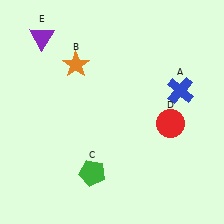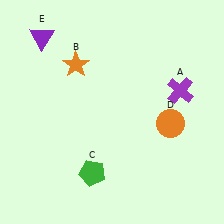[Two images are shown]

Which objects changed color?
A changed from blue to purple. D changed from red to orange.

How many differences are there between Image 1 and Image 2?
There are 2 differences between the two images.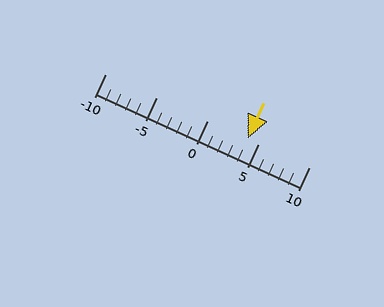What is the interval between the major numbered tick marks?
The major tick marks are spaced 5 units apart.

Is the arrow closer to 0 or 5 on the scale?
The arrow is closer to 5.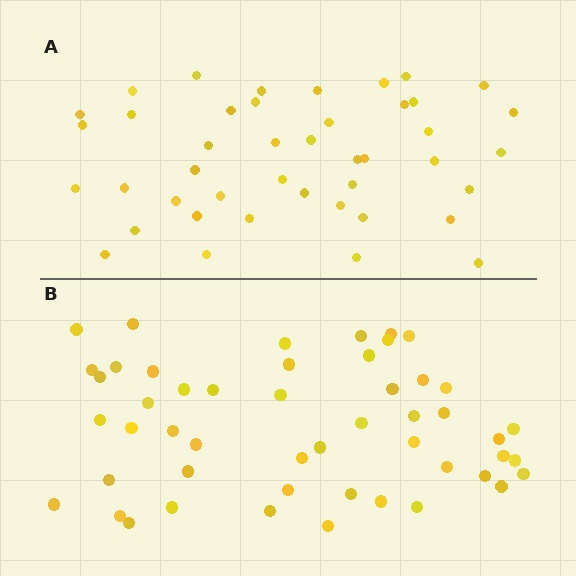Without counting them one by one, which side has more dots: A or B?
Region B (the bottom region) has more dots.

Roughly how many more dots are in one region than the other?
Region B has roughly 8 or so more dots than region A.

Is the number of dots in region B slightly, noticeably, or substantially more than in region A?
Region B has only slightly more — the two regions are fairly close. The ratio is roughly 1.2 to 1.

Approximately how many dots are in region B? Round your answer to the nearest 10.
About 50 dots.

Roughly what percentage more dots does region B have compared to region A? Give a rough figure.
About 15% more.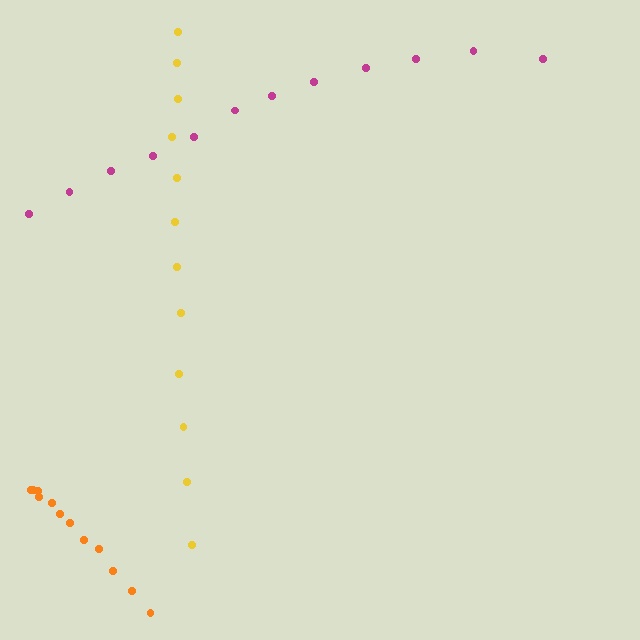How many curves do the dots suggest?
There are 3 distinct paths.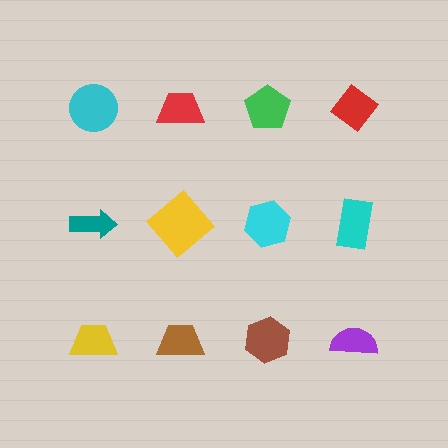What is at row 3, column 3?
A brown hexagon.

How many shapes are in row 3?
4 shapes.